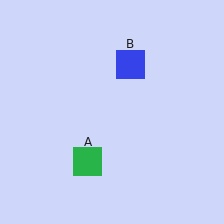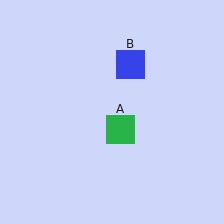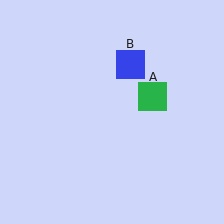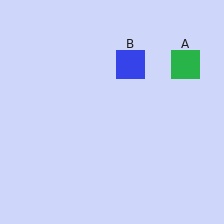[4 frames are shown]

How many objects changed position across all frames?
1 object changed position: green square (object A).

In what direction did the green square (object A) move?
The green square (object A) moved up and to the right.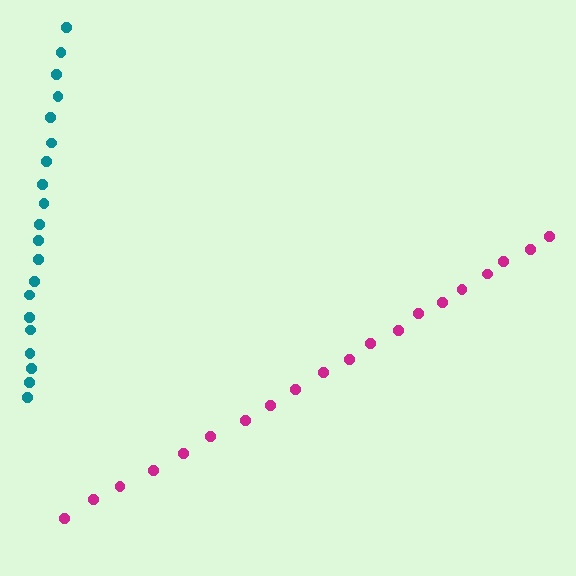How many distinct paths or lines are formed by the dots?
There are 2 distinct paths.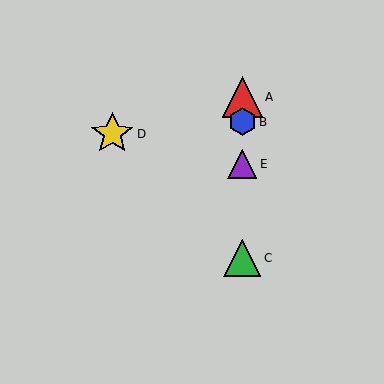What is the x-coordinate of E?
Object E is at x≈242.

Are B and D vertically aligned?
No, B is at x≈242 and D is at x≈112.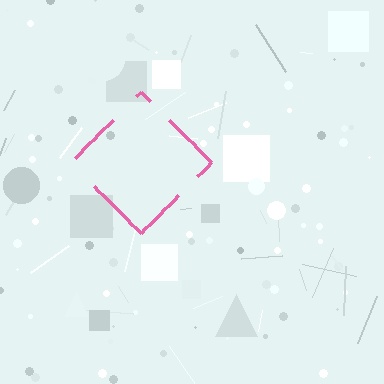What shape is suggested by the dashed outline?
The dashed outline suggests a diamond.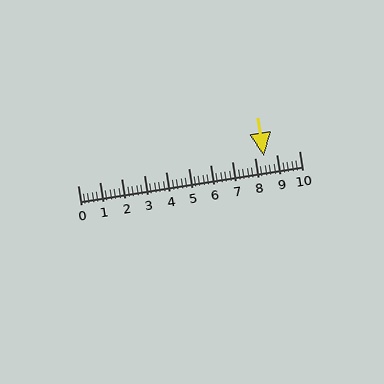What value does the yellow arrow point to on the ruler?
The yellow arrow points to approximately 8.4.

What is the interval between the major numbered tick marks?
The major tick marks are spaced 1 units apart.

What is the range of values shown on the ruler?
The ruler shows values from 0 to 10.